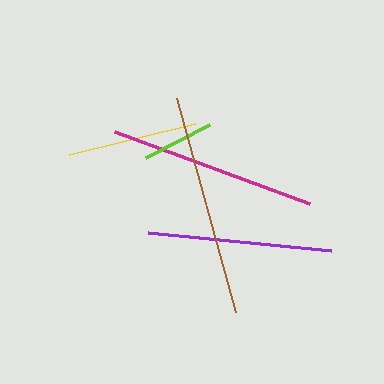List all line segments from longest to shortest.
From longest to shortest: brown, magenta, purple, yellow, lime.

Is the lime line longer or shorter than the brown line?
The brown line is longer than the lime line.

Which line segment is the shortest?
The lime line is the shortest at approximately 72 pixels.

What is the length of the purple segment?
The purple segment is approximately 184 pixels long.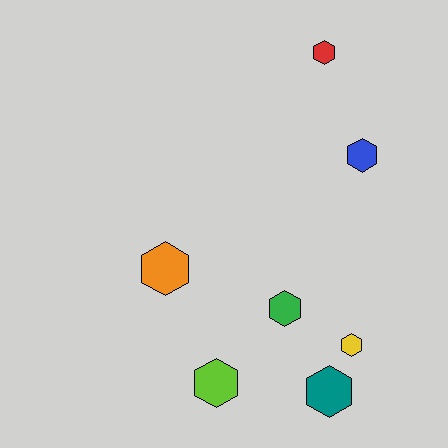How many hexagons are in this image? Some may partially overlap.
There are 7 hexagons.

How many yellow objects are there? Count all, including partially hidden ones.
There is 1 yellow object.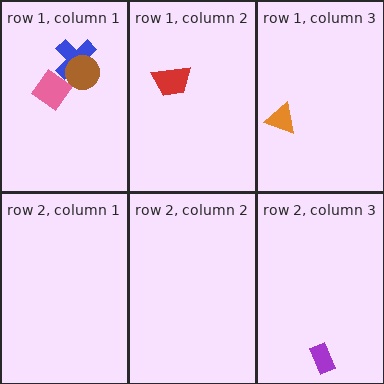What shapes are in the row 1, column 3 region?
The orange triangle.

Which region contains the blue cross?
The row 1, column 1 region.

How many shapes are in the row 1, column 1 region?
3.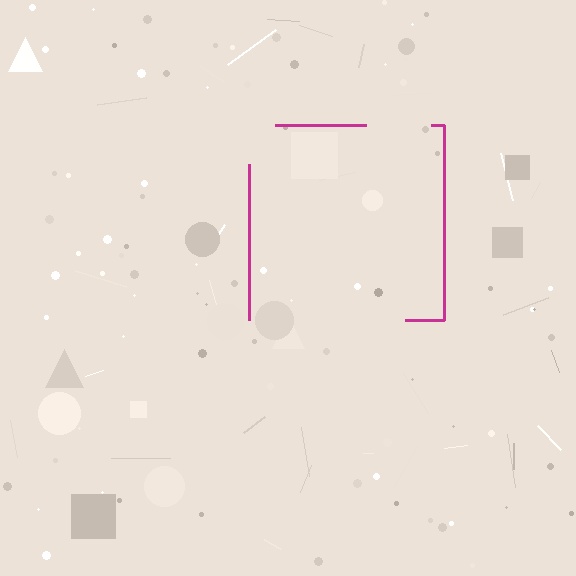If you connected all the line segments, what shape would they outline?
They would outline a square.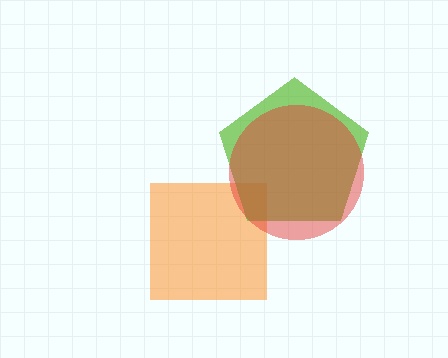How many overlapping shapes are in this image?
There are 3 overlapping shapes in the image.